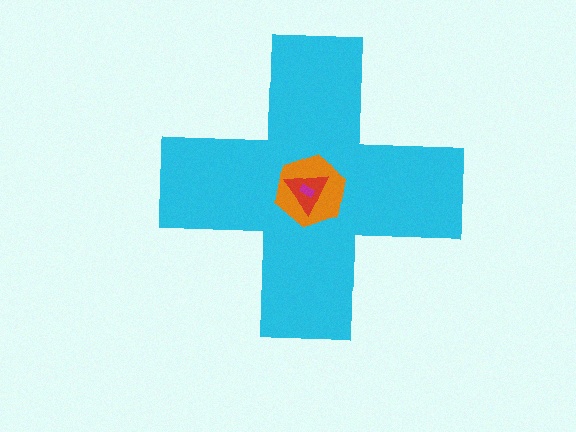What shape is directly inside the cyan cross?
The orange hexagon.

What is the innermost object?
The magenta rectangle.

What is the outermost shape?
The cyan cross.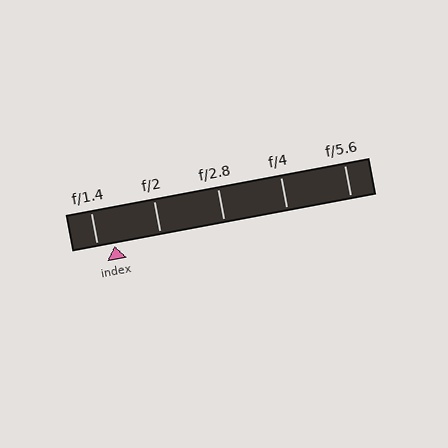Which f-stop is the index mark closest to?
The index mark is closest to f/1.4.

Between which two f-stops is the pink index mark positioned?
The index mark is between f/1.4 and f/2.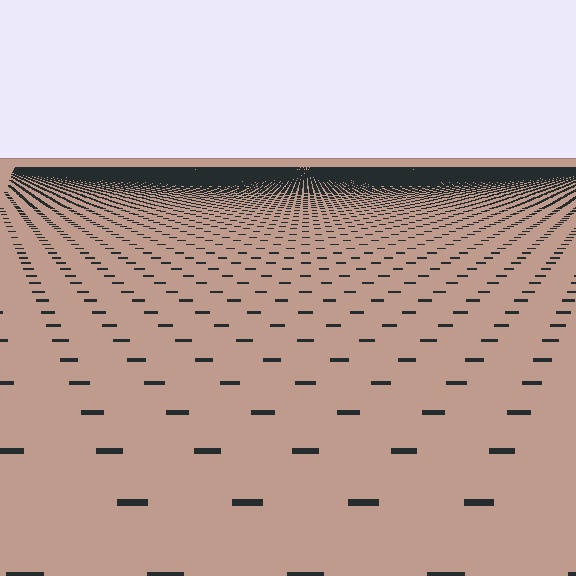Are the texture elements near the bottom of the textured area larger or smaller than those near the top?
Larger. Near the bottom, elements are closer to the viewer and appear at a bigger on-screen size.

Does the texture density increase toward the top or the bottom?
Density increases toward the top.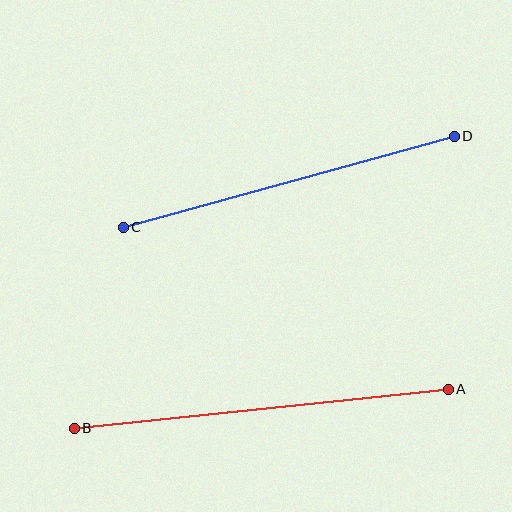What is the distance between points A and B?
The distance is approximately 376 pixels.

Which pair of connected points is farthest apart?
Points A and B are farthest apart.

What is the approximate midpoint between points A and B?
The midpoint is at approximately (261, 409) pixels.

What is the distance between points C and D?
The distance is approximately 343 pixels.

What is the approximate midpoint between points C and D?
The midpoint is at approximately (289, 182) pixels.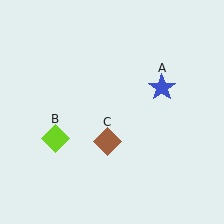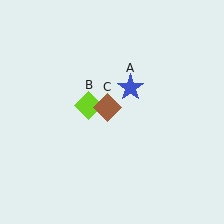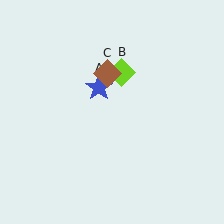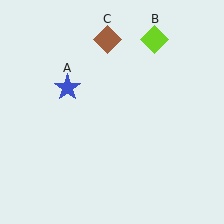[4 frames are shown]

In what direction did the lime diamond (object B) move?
The lime diamond (object B) moved up and to the right.